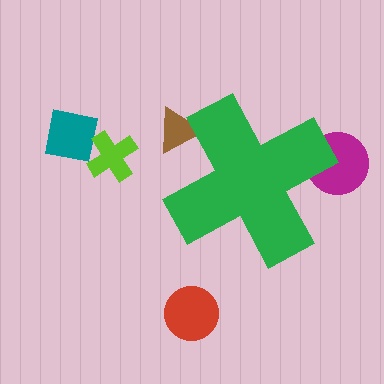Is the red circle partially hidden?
No, the red circle is fully visible.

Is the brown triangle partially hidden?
Yes, the brown triangle is partially hidden behind the green cross.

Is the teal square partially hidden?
No, the teal square is fully visible.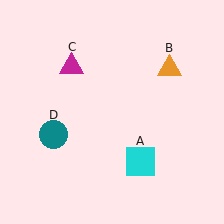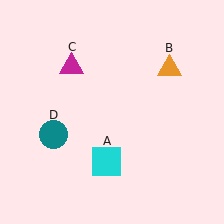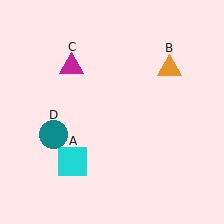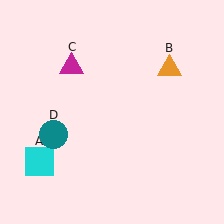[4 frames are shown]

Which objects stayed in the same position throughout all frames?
Orange triangle (object B) and magenta triangle (object C) and teal circle (object D) remained stationary.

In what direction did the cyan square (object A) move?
The cyan square (object A) moved left.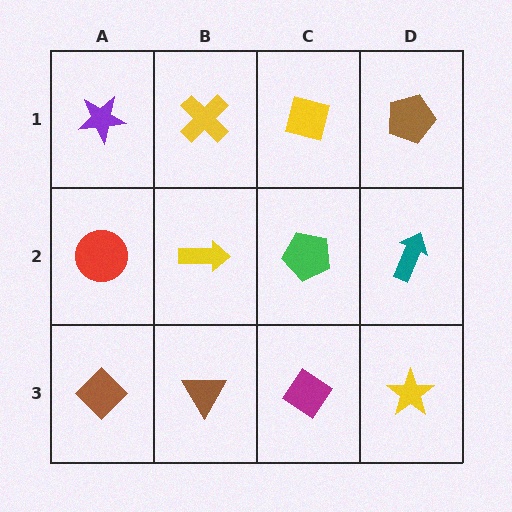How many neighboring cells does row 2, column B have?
4.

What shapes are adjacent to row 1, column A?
A red circle (row 2, column A), a yellow cross (row 1, column B).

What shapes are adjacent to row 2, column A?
A purple star (row 1, column A), a brown diamond (row 3, column A), a yellow arrow (row 2, column B).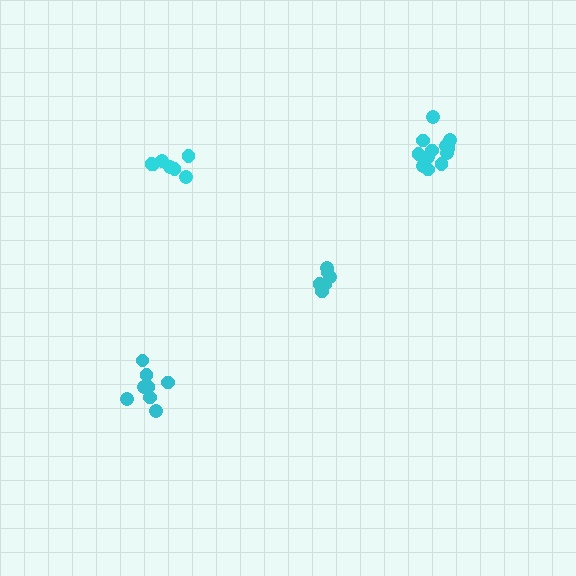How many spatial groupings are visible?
There are 4 spatial groupings.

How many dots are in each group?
Group 1: 9 dots, Group 2: 6 dots, Group 3: 12 dots, Group 4: 7 dots (34 total).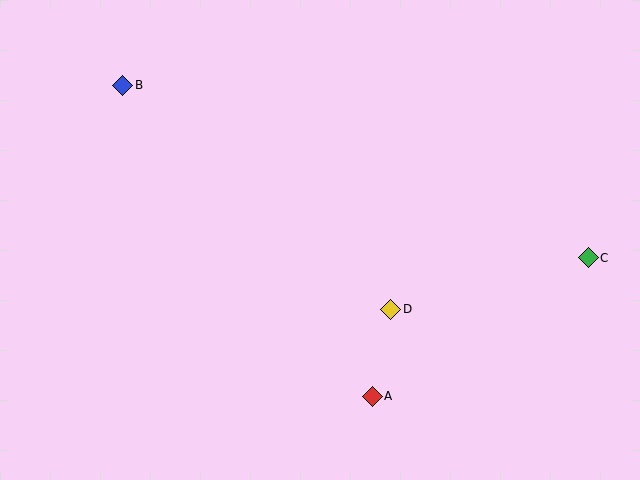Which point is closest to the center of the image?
Point D at (391, 309) is closest to the center.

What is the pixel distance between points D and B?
The distance between D and B is 349 pixels.